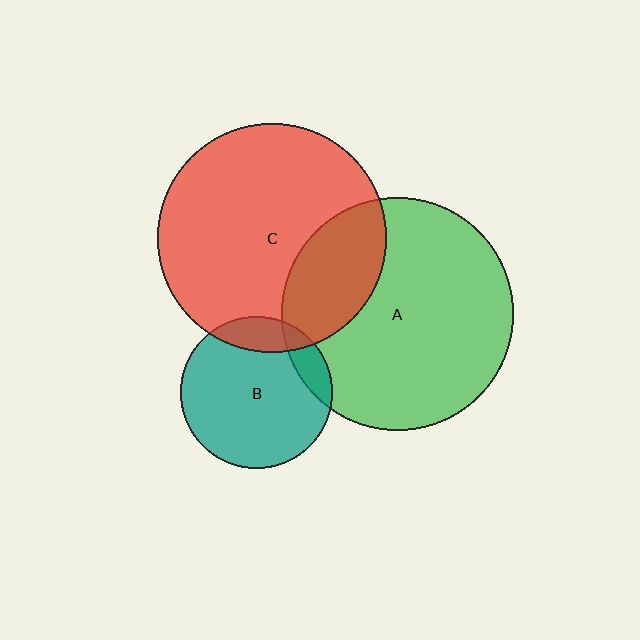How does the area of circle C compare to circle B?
Approximately 2.3 times.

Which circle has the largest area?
Circle A (green).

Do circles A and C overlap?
Yes.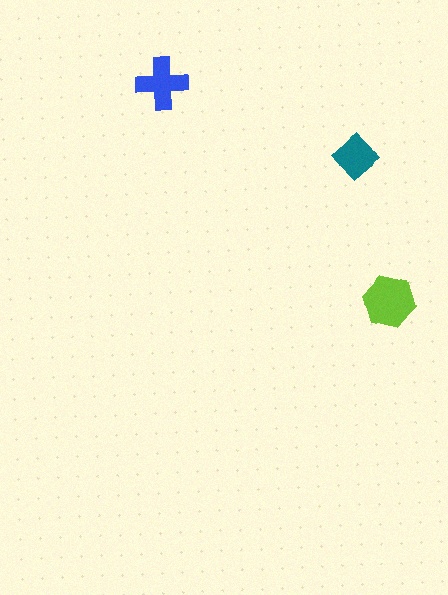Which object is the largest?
The lime hexagon.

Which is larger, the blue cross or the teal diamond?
The blue cross.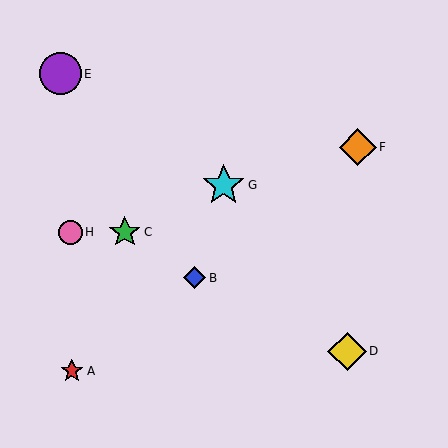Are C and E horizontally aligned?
No, C is at y≈232 and E is at y≈74.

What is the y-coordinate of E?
Object E is at y≈74.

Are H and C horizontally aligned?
Yes, both are at y≈232.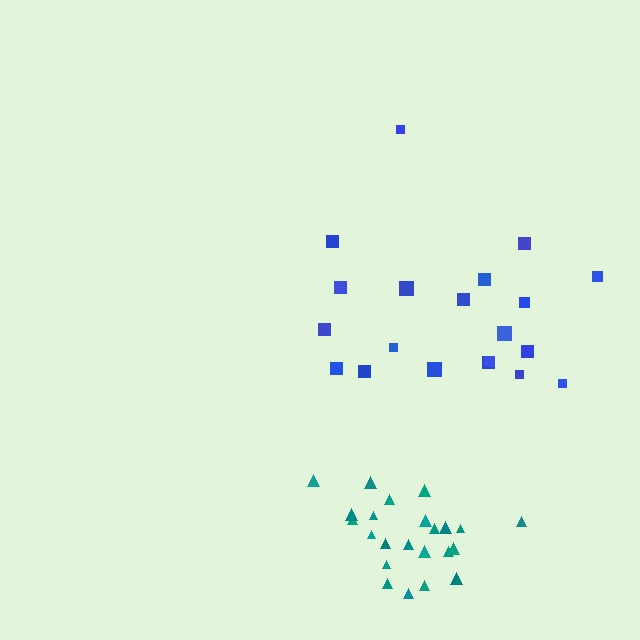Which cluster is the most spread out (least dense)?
Blue.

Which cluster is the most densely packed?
Teal.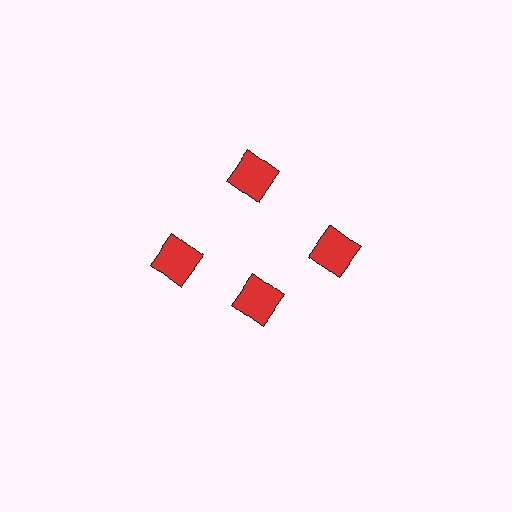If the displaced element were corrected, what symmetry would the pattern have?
It would have 4-fold rotational symmetry — the pattern would map onto itself every 90 degrees.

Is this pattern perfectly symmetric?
No. The 4 red squares are arranged in a ring, but one element near the 6 o'clock position is pulled inward toward the center, breaking the 4-fold rotational symmetry.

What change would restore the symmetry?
The symmetry would be restored by moving it outward, back onto the ring so that all 4 squares sit at equal angles and equal distance from the center.